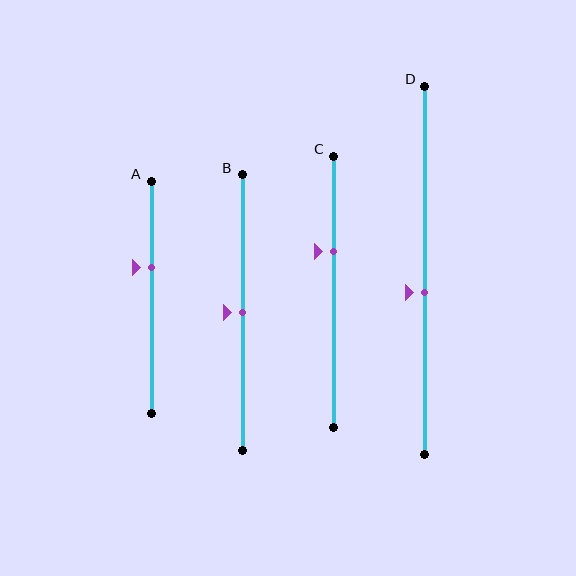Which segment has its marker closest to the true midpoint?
Segment B has its marker closest to the true midpoint.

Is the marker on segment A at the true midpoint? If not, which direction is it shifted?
No, the marker on segment A is shifted upward by about 13% of the segment length.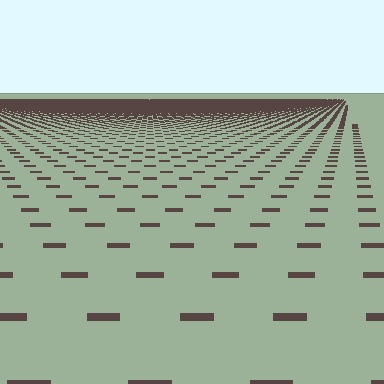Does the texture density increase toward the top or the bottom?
Density increases toward the top.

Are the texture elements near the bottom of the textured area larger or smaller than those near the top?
Larger. Near the bottom, elements are closer to the viewer and appear at a bigger on-screen size.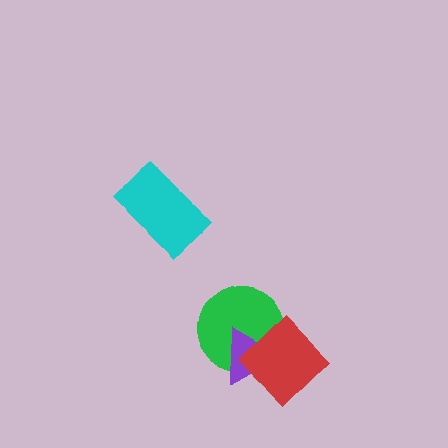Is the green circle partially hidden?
Yes, it is partially covered by another shape.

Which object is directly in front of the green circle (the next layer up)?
The purple triangle is directly in front of the green circle.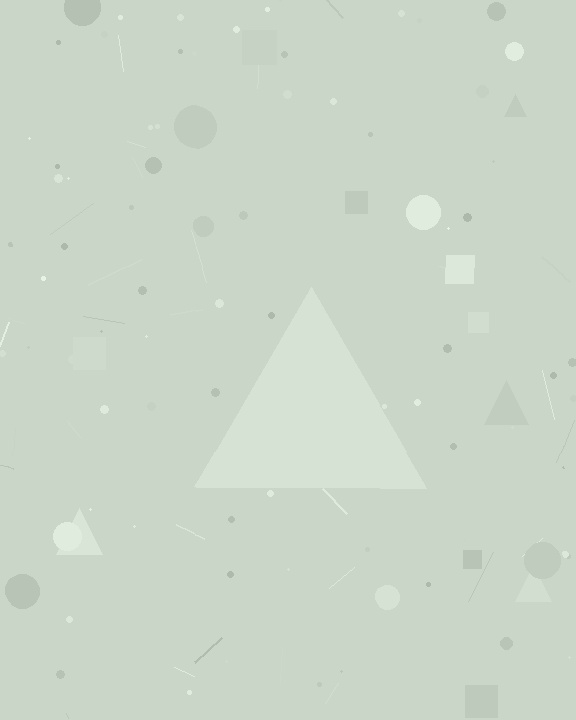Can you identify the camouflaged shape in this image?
The camouflaged shape is a triangle.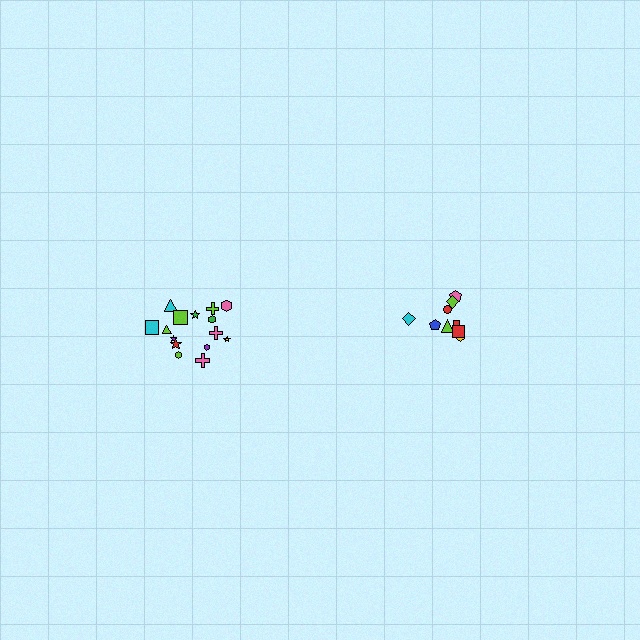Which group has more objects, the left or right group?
The left group.